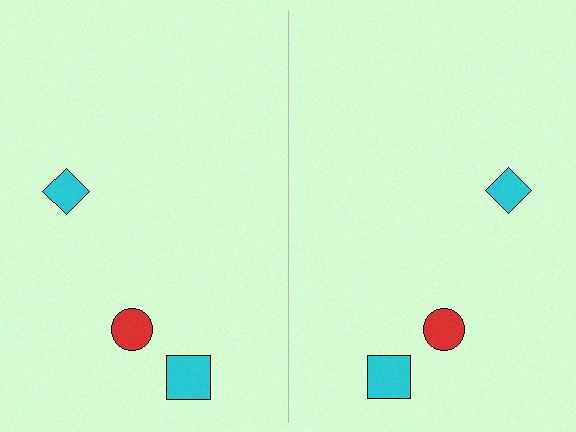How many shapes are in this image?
There are 6 shapes in this image.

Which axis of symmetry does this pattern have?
The pattern has a vertical axis of symmetry running through the center of the image.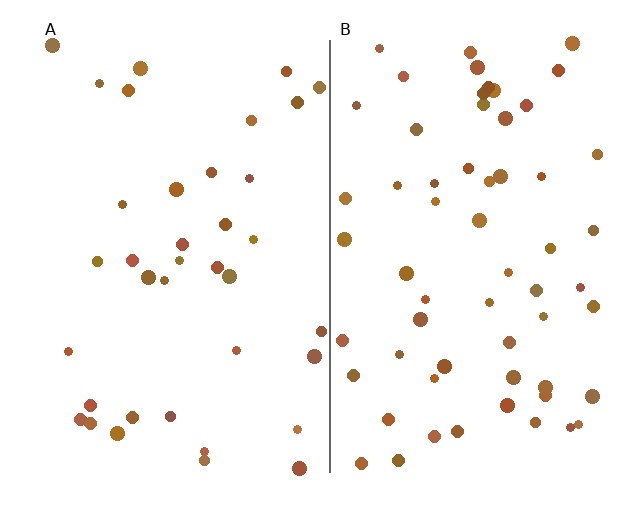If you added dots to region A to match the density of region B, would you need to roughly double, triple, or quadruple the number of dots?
Approximately double.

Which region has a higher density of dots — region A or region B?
B (the right).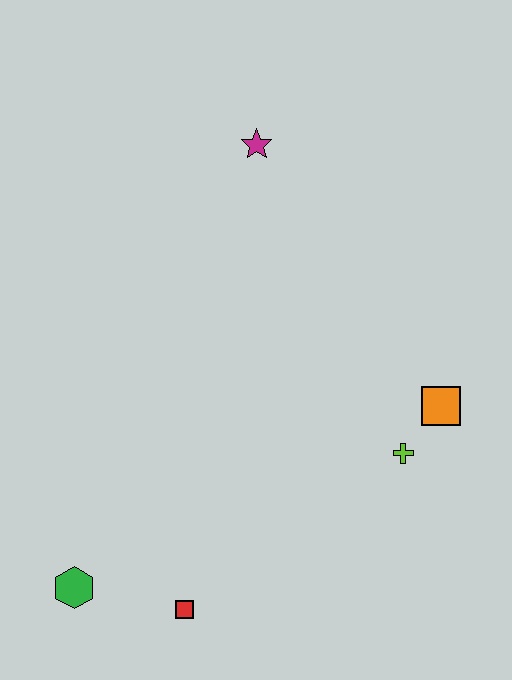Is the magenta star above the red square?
Yes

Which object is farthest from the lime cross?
The green hexagon is farthest from the lime cross.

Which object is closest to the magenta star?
The orange square is closest to the magenta star.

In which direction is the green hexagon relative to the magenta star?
The green hexagon is below the magenta star.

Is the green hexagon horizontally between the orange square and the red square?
No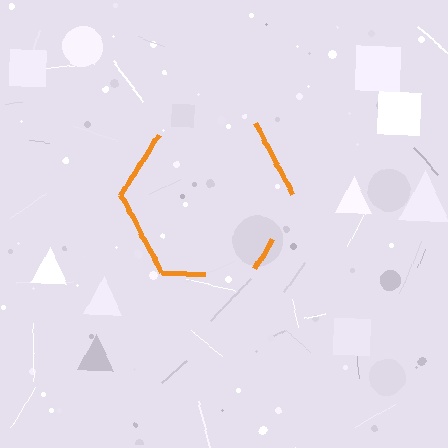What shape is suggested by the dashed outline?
The dashed outline suggests a hexagon.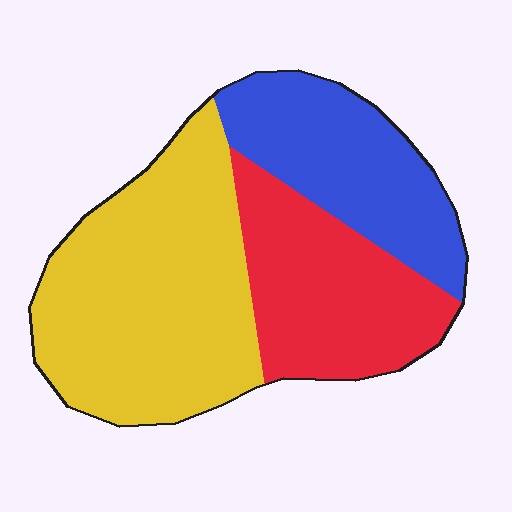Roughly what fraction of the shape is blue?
Blue takes up about one quarter (1/4) of the shape.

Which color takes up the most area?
Yellow, at roughly 45%.